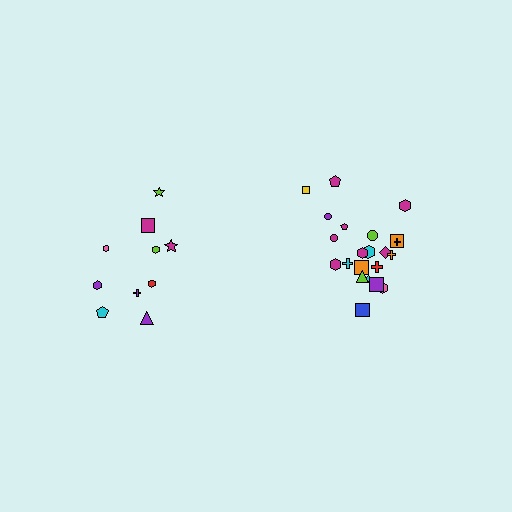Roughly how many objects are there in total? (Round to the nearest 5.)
Roughly 30 objects in total.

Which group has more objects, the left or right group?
The right group.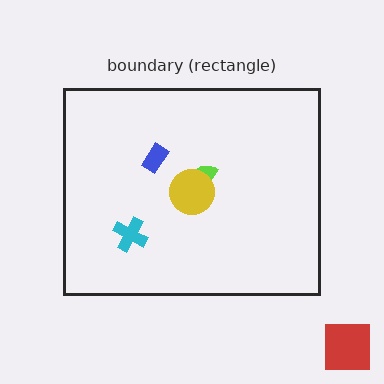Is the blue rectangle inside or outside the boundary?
Inside.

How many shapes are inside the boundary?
4 inside, 1 outside.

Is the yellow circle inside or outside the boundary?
Inside.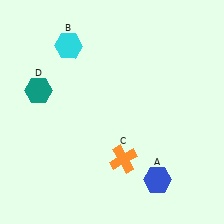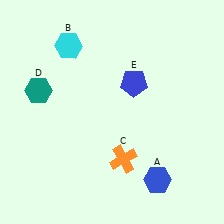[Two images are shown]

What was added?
A blue pentagon (E) was added in Image 2.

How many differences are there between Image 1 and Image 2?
There is 1 difference between the two images.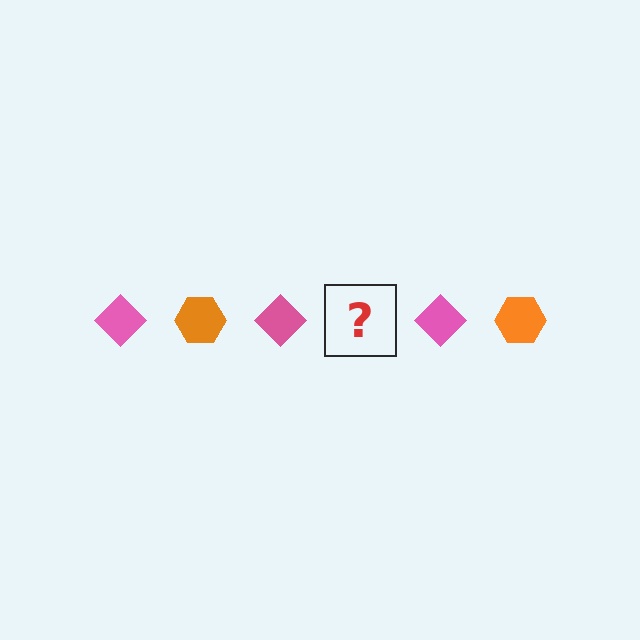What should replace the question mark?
The question mark should be replaced with an orange hexagon.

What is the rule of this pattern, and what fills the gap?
The rule is that the pattern alternates between pink diamond and orange hexagon. The gap should be filled with an orange hexagon.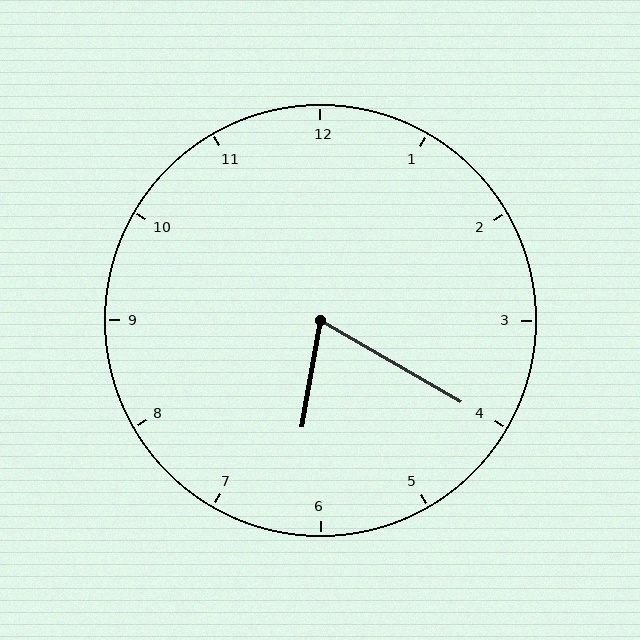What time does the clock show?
6:20.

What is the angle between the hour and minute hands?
Approximately 70 degrees.